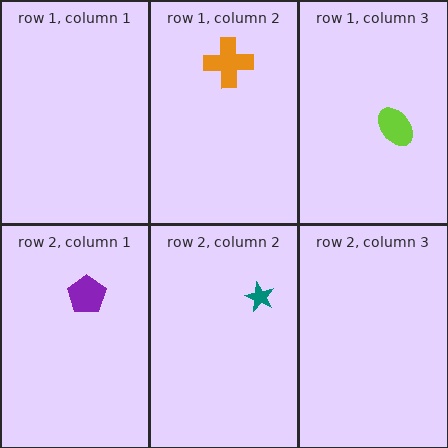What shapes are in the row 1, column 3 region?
The lime ellipse.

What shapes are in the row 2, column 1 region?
The purple pentagon.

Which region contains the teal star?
The row 2, column 2 region.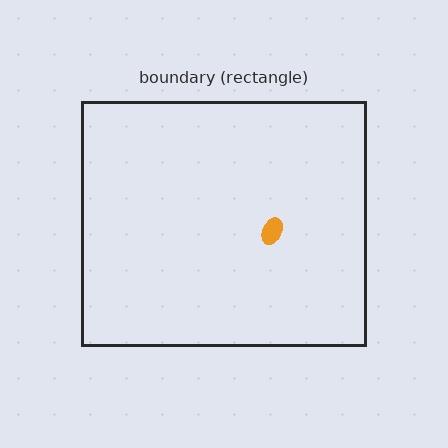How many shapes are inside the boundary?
1 inside, 0 outside.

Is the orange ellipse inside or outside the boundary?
Inside.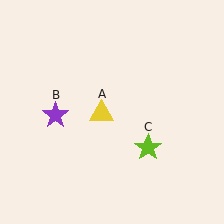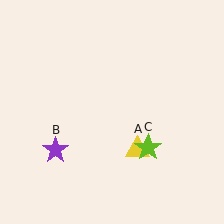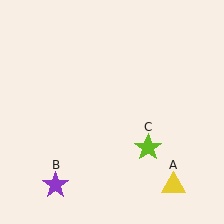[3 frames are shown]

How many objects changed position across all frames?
2 objects changed position: yellow triangle (object A), purple star (object B).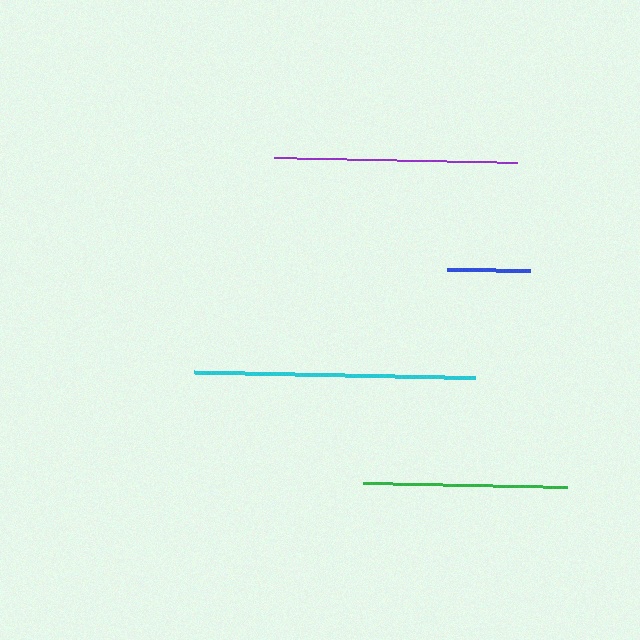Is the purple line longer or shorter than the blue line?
The purple line is longer than the blue line.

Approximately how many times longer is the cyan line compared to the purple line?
The cyan line is approximately 1.2 times the length of the purple line.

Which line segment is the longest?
The cyan line is the longest at approximately 281 pixels.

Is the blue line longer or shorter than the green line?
The green line is longer than the blue line.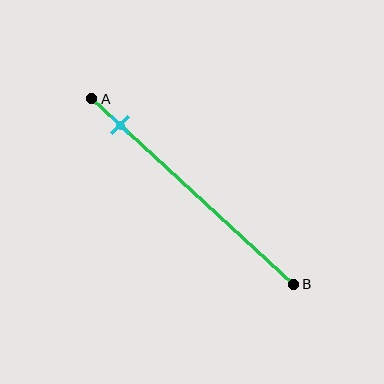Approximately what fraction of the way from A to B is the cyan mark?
The cyan mark is approximately 15% of the way from A to B.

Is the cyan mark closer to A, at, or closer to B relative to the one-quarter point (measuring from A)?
The cyan mark is closer to point A than the one-quarter point of segment AB.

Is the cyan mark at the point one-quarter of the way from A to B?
No, the mark is at about 15% from A, not at the 25% one-quarter point.